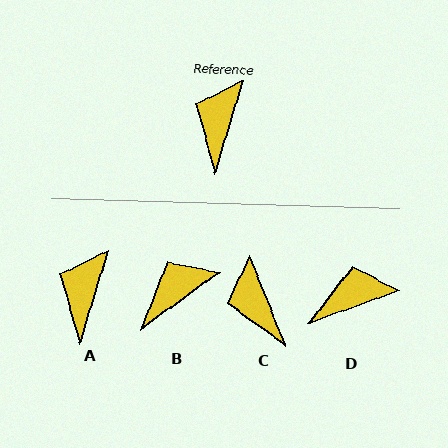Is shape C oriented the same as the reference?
No, it is off by about 39 degrees.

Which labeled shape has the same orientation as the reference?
A.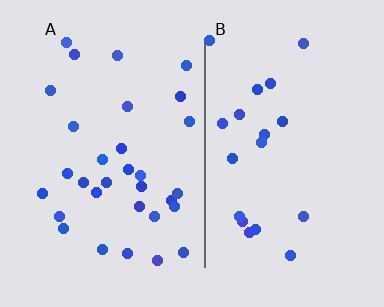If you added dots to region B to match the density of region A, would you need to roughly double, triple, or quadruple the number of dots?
Approximately double.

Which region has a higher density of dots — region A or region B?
A (the left).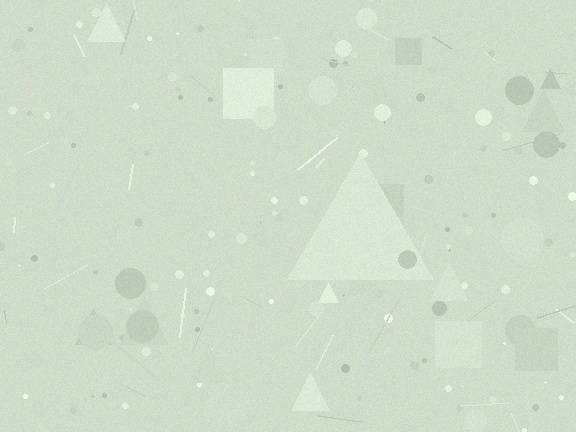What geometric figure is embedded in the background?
A triangle is embedded in the background.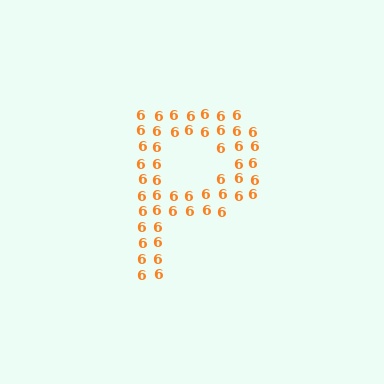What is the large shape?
The large shape is the letter P.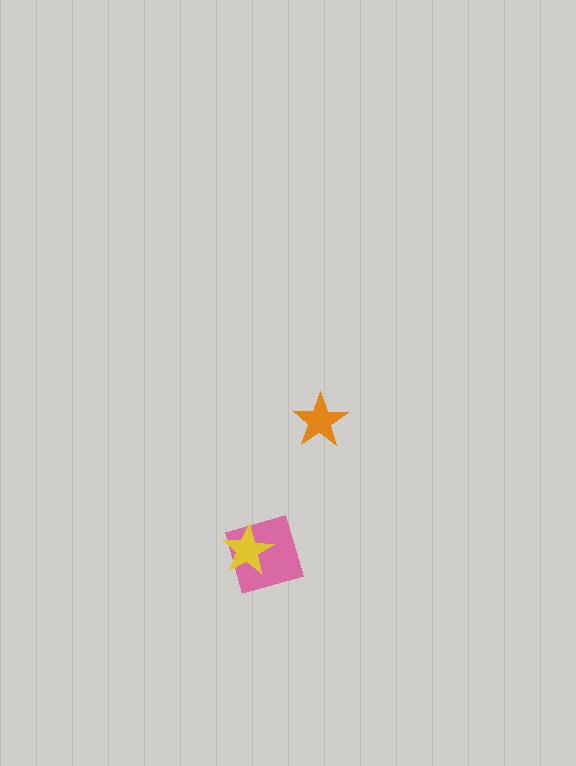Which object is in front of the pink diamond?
The yellow star is in front of the pink diamond.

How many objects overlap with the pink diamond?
1 object overlaps with the pink diamond.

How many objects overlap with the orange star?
0 objects overlap with the orange star.